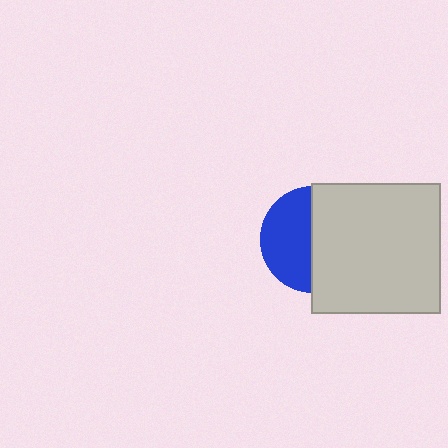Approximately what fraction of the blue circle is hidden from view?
Roughly 52% of the blue circle is hidden behind the light gray square.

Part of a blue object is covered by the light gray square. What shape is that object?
It is a circle.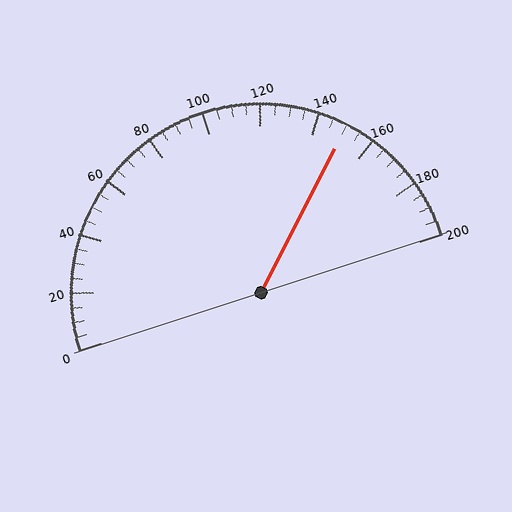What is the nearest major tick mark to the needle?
The nearest major tick mark is 160.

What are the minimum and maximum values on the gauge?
The gauge ranges from 0 to 200.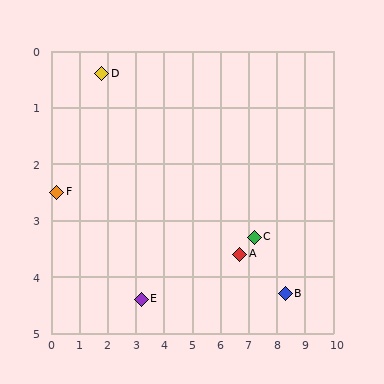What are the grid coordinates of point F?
Point F is at approximately (0.2, 2.5).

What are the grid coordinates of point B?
Point B is at approximately (8.3, 4.3).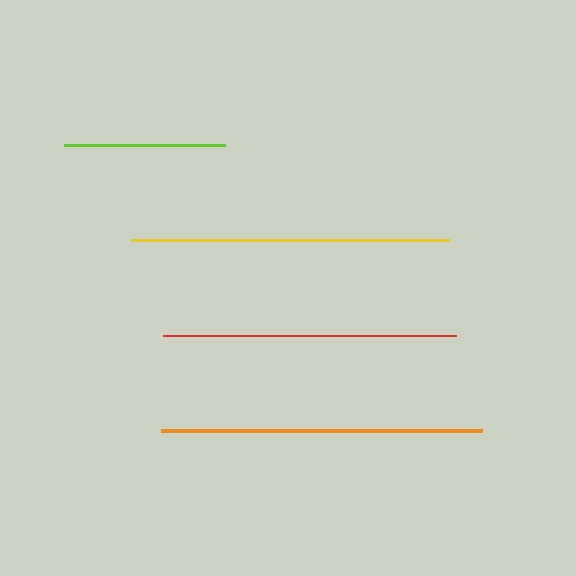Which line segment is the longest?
The orange line is the longest at approximately 321 pixels.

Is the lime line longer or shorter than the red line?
The red line is longer than the lime line.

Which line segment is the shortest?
The lime line is the shortest at approximately 161 pixels.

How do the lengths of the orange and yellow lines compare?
The orange and yellow lines are approximately the same length.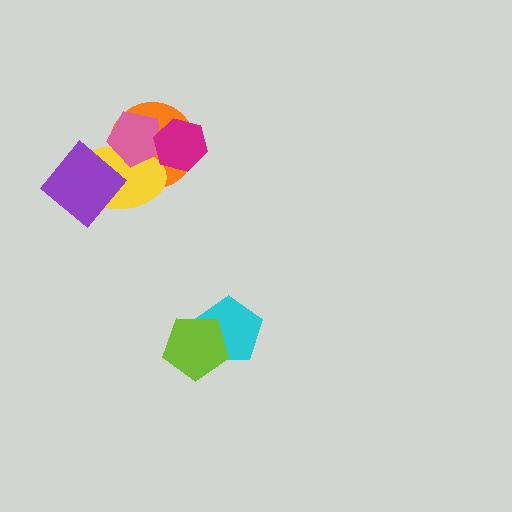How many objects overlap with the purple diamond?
1 object overlaps with the purple diamond.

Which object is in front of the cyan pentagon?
The lime pentagon is in front of the cyan pentagon.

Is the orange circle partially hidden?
Yes, it is partially covered by another shape.